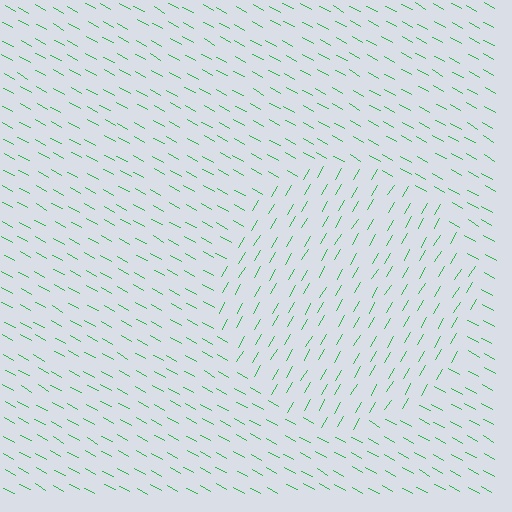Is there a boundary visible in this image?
Yes, there is a texture boundary formed by a change in line orientation.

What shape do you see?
I see a circle.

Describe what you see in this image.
The image is filled with small green line segments. A circle region in the image has lines oriented differently from the surrounding lines, creating a visible texture boundary.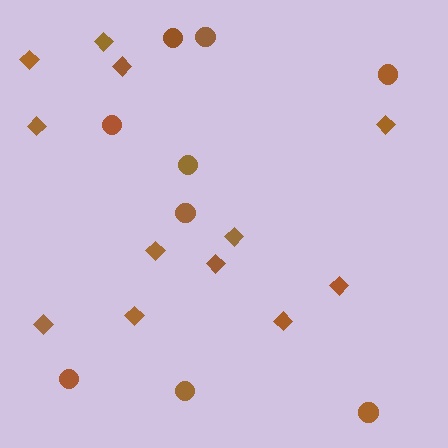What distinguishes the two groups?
There are 2 groups: one group of circles (9) and one group of diamonds (12).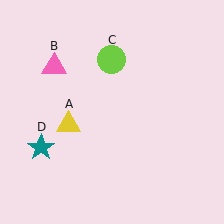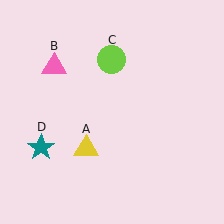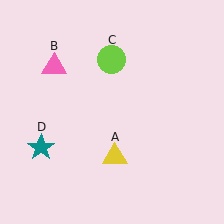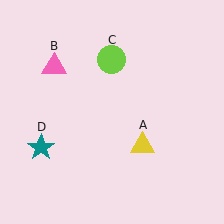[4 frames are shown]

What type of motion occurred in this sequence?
The yellow triangle (object A) rotated counterclockwise around the center of the scene.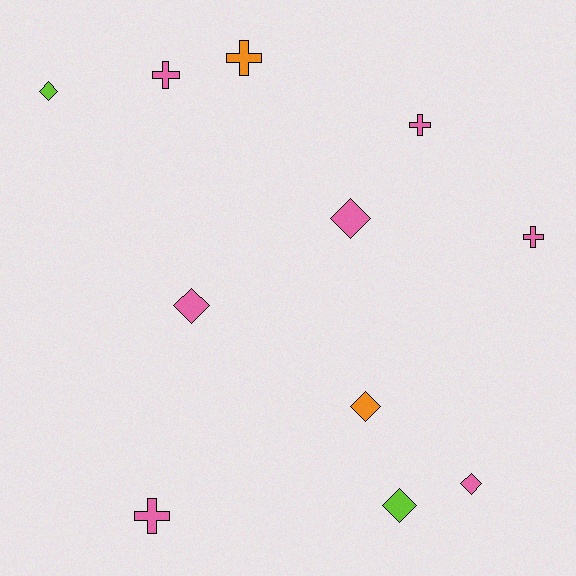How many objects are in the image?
There are 11 objects.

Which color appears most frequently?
Pink, with 7 objects.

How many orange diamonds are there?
There is 1 orange diamond.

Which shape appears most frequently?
Diamond, with 6 objects.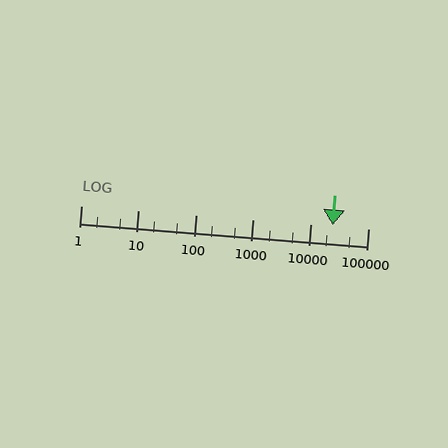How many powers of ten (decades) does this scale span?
The scale spans 5 decades, from 1 to 100000.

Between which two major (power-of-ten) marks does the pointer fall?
The pointer is between 10000 and 100000.